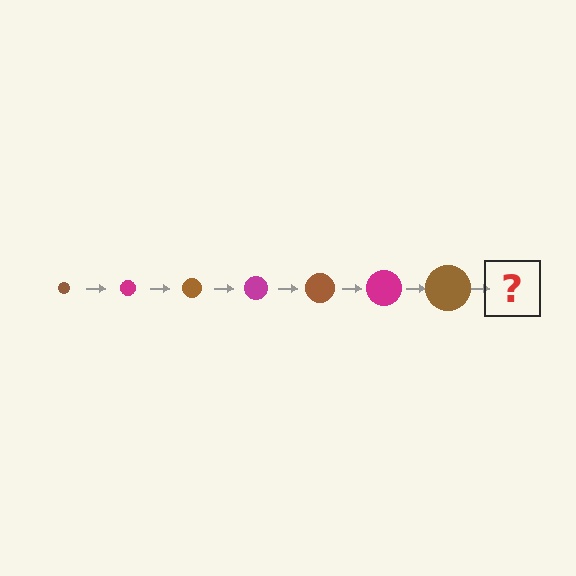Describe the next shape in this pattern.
It should be a magenta circle, larger than the previous one.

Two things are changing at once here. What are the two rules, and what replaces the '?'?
The two rules are that the circle grows larger each step and the color cycles through brown and magenta. The '?' should be a magenta circle, larger than the previous one.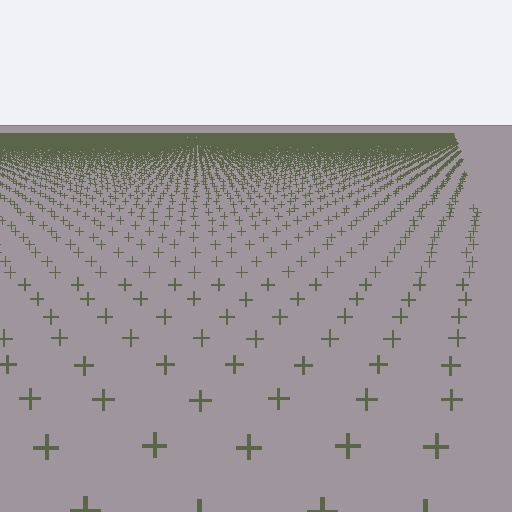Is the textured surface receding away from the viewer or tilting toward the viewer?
The surface is receding away from the viewer. Texture elements get smaller and denser toward the top.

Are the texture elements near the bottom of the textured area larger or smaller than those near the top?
Larger. Near the bottom, elements are closer to the viewer and appear at a bigger on-screen size.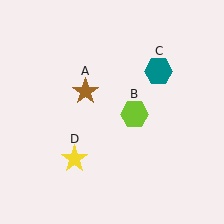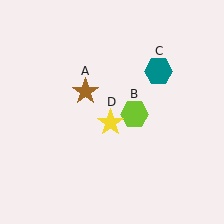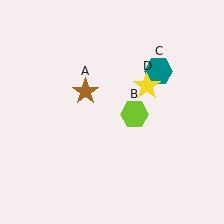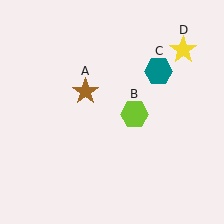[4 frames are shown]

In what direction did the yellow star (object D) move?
The yellow star (object D) moved up and to the right.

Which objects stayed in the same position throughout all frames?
Brown star (object A) and lime hexagon (object B) and teal hexagon (object C) remained stationary.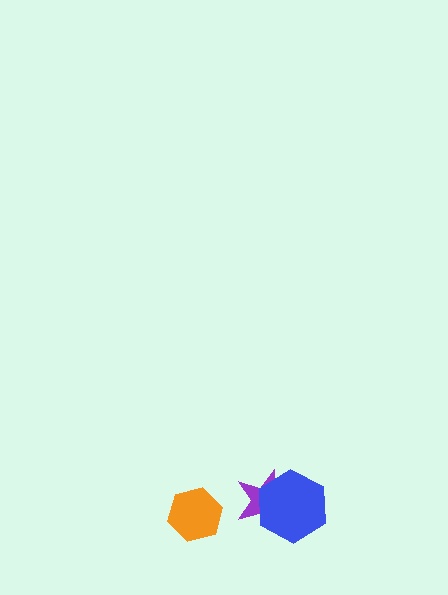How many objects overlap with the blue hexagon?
1 object overlaps with the blue hexagon.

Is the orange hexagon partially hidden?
No, no other shape covers it.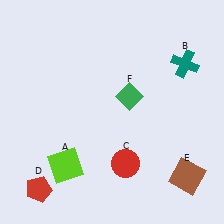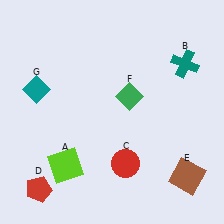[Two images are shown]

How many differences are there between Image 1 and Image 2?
There is 1 difference between the two images.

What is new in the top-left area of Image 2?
A teal diamond (G) was added in the top-left area of Image 2.